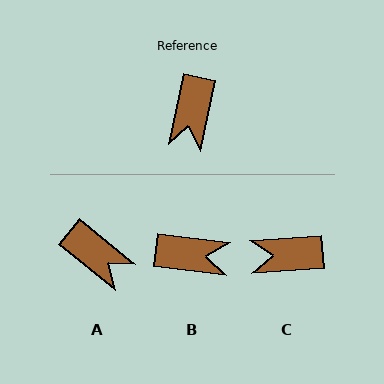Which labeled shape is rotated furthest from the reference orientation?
B, about 95 degrees away.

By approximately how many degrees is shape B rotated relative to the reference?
Approximately 95 degrees counter-clockwise.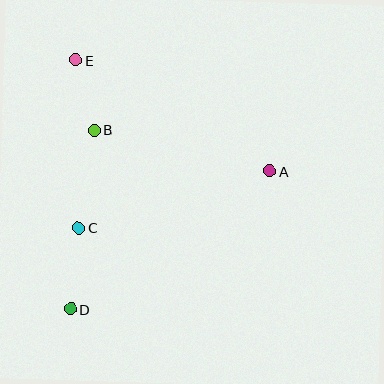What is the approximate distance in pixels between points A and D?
The distance between A and D is approximately 242 pixels.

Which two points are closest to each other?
Points B and E are closest to each other.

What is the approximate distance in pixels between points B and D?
The distance between B and D is approximately 180 pixels.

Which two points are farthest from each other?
Points D and E are farthest from each other.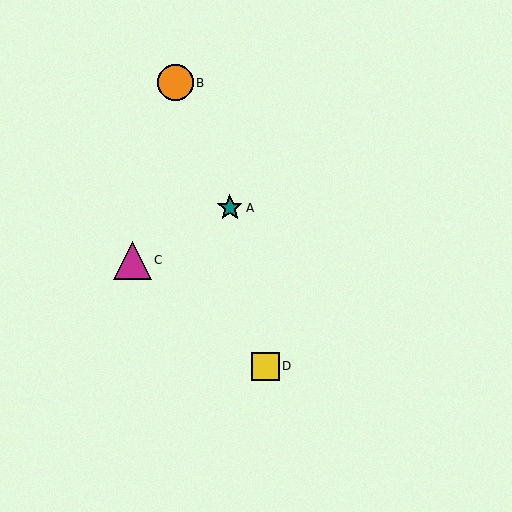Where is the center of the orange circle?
The center of the orange circle is at (176, 83).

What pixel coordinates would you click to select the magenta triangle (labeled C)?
Click at (132, 260) to select the magenta triangle C.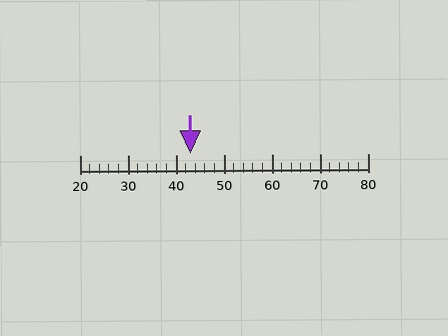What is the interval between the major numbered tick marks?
The major tick marks are spaced 10 units apart.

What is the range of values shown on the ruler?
The ruler shows values from 20 to 80.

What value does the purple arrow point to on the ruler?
The purple arrow points to approximately 43.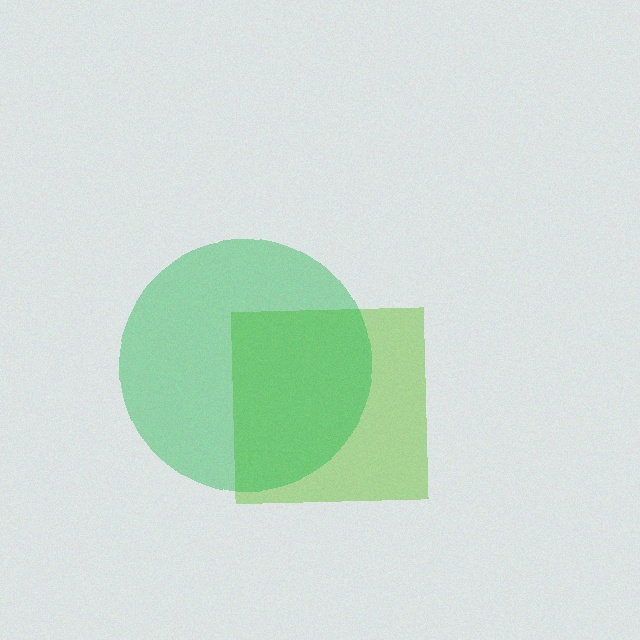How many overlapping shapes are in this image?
There are 2 overlapping shapes in the image.